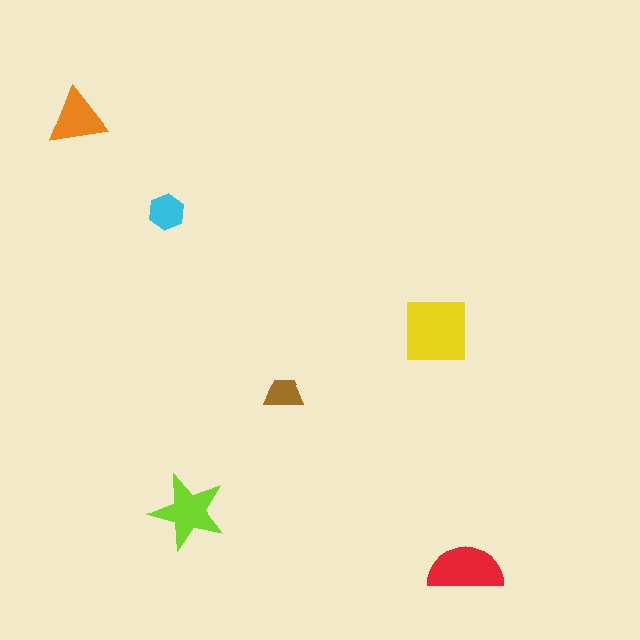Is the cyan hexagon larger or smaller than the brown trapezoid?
Larger.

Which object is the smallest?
The brown trapezoid.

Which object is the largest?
The yellow square.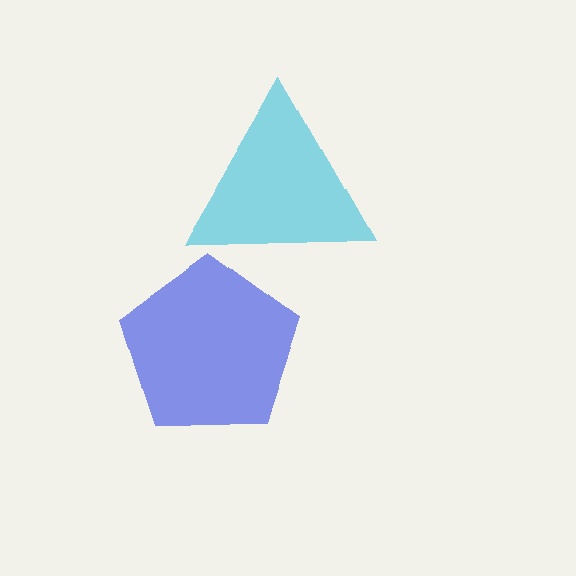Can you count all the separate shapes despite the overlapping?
Yes, there are 2 separate shapes.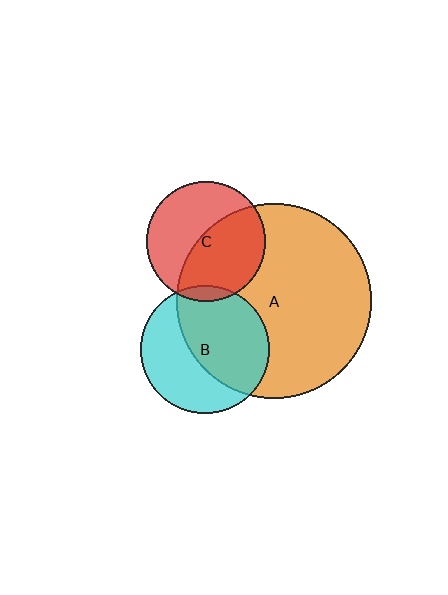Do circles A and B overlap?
Yes.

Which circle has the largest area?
Circle A (orange).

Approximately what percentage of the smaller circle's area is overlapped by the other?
Approximately 55%.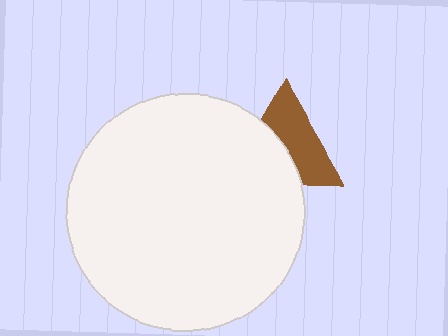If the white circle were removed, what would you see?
You would see the complete brown triangle.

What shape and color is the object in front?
The object in front is a white circle.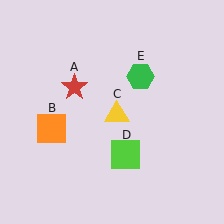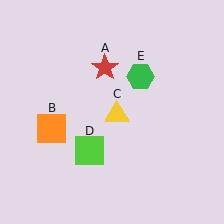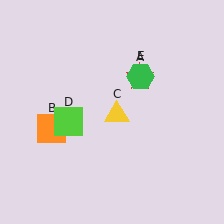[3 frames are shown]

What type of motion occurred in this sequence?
The red star (object A), lime square (object D) rotated clockwise around the center of the scene.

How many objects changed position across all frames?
2 objects changed position: red star (object A), lime square (object D).